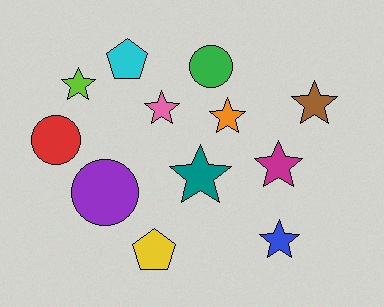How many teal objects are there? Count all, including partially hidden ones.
There is 1 teal object.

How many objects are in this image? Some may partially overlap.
There are 12 objects.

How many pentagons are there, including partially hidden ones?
There are 2 pentagons.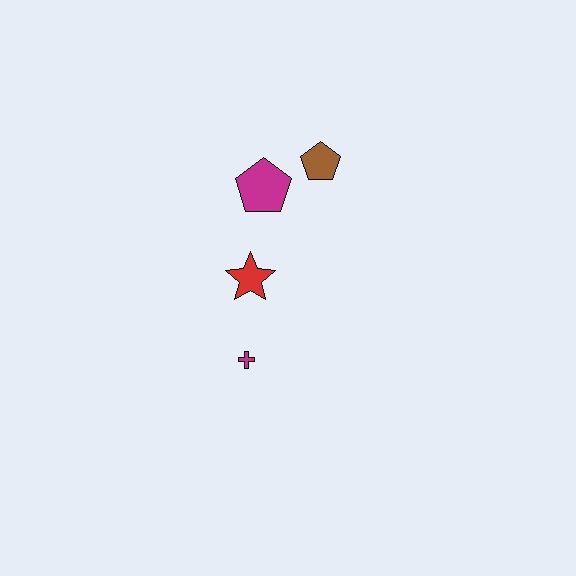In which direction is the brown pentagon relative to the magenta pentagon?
The brown pentagon is to the right of the magenta pentagon.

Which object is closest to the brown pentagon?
The magenta pentagon is closest to the brown pentagon.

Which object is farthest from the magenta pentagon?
The magenta cross is farthest from the magenta pentagon.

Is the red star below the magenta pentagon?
Yes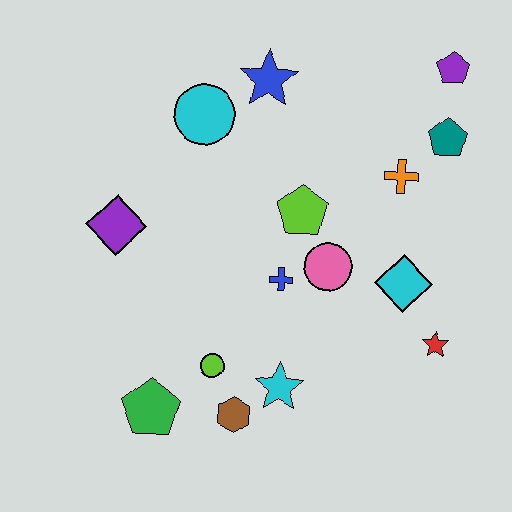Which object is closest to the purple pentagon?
The teal pentagon is closest to the purple pentagon.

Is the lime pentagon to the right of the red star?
No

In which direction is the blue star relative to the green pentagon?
The blue star is above the green pentagon.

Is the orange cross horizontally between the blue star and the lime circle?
No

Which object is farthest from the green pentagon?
The purple pentagon is farthest from the green pentagon.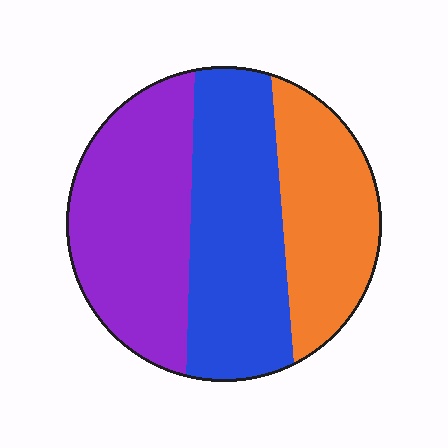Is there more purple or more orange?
Purple.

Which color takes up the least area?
Orange, at roughly 25%.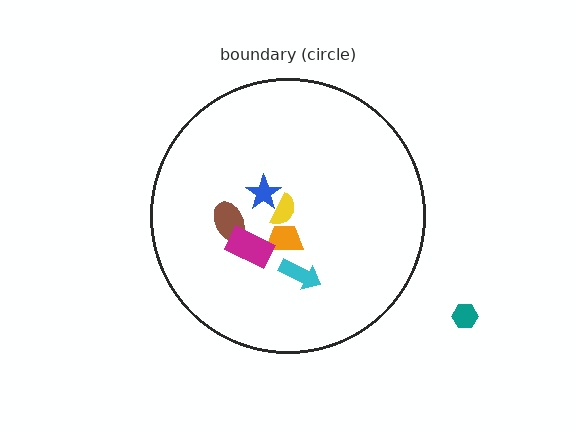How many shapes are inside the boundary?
6 inside, 1 outside.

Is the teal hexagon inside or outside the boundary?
Outside.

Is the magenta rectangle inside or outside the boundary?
Inside.